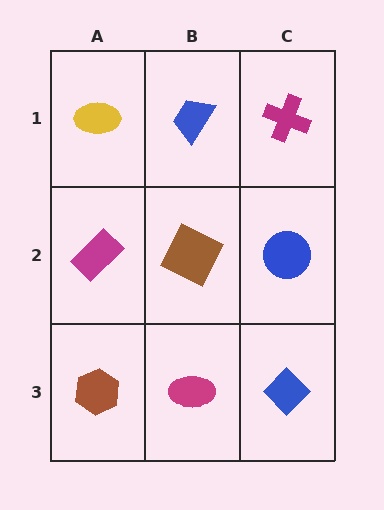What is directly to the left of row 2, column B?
A magenta rectangle.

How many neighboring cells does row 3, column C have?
2.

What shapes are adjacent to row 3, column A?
A magenta rectangle (row 2, column A), a magenta ellipse (row 3, column B).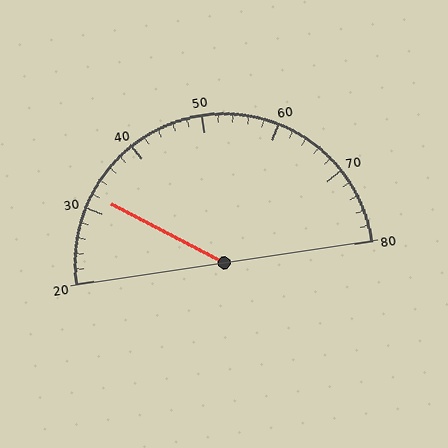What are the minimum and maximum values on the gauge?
The gauge ranges from 20 to 80.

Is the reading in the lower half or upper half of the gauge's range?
The reading is in the lower half of the range (20 to 80).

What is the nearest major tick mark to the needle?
The nearest major tick mark is 30.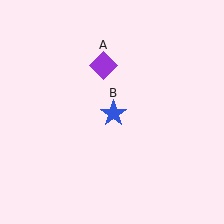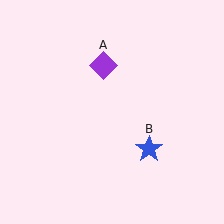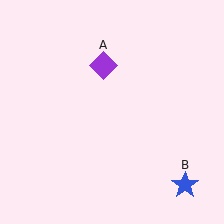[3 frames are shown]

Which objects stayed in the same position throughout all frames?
Purple diamond (object A) remained stationary.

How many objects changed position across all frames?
1 object changed position: blue star (object B).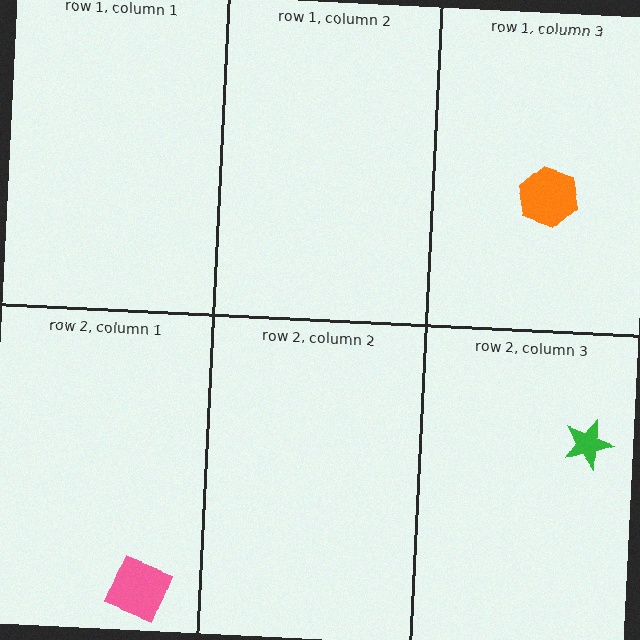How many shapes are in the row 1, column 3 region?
1.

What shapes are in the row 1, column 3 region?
The orange hexagon.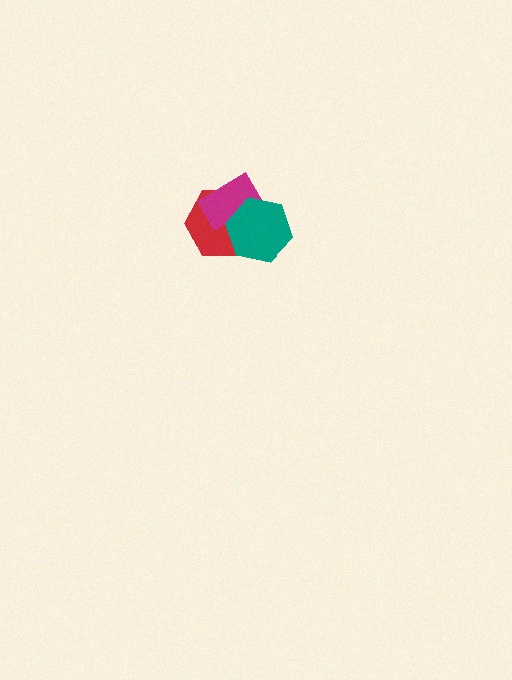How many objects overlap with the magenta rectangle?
2 objects overlap with the magenta rectangle.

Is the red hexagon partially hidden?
Yes, it is partially covered by another shape.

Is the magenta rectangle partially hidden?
Yes, it is partially covered by another shape.